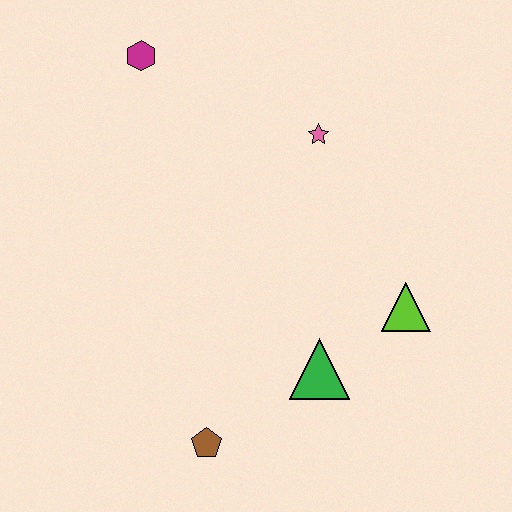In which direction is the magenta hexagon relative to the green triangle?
The magenta hexagon is above the green triangle.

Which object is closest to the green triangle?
The lime triangle is closest to the green triangle.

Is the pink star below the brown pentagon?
No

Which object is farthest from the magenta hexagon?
The brown pentagon is farthest from the magenta hexagon.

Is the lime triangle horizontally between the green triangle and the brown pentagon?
No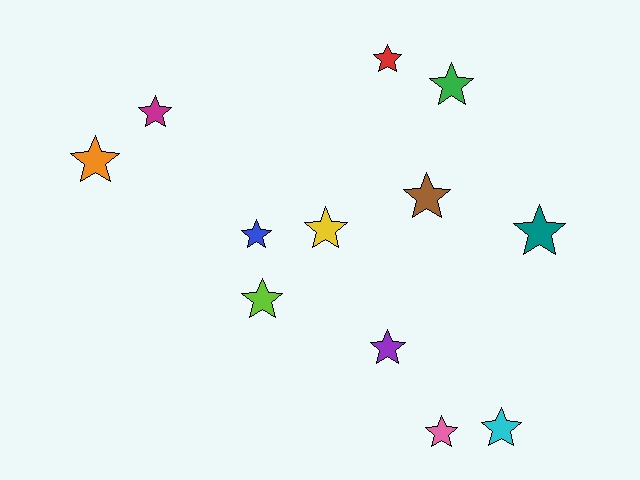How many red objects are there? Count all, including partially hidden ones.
There is 1 red object.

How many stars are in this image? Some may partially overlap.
There are 12 stars.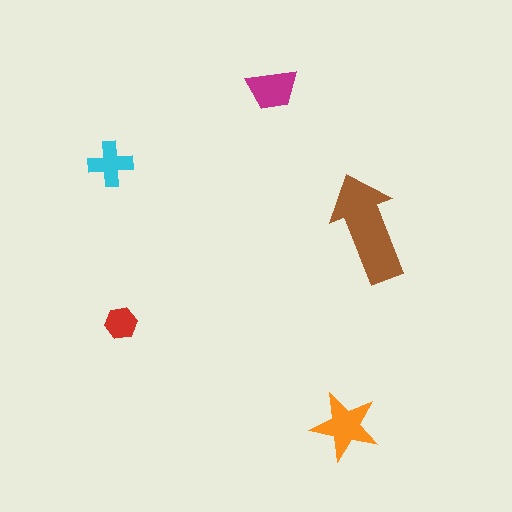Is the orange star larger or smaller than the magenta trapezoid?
Larger.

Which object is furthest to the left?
The cyan cross is leftmost.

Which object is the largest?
The brown arrow.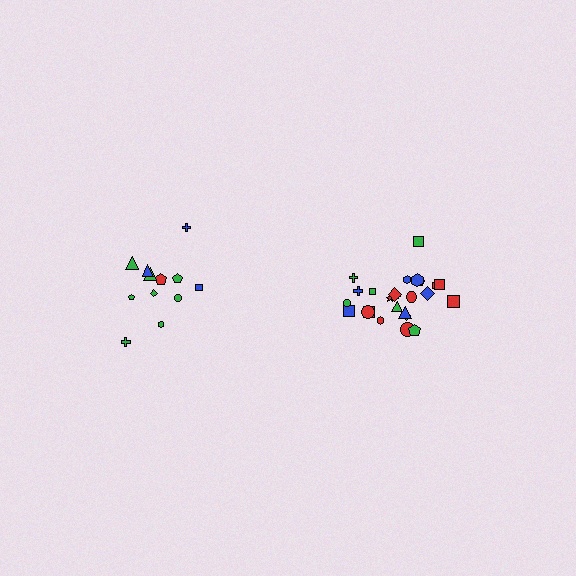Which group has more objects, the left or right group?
The right group.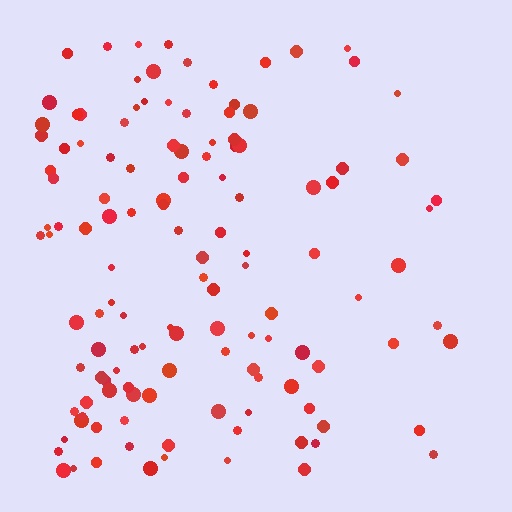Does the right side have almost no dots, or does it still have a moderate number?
Still a moderate number, just noticeably fewer than the left.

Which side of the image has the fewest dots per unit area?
The right.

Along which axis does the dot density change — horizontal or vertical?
Horizontal.